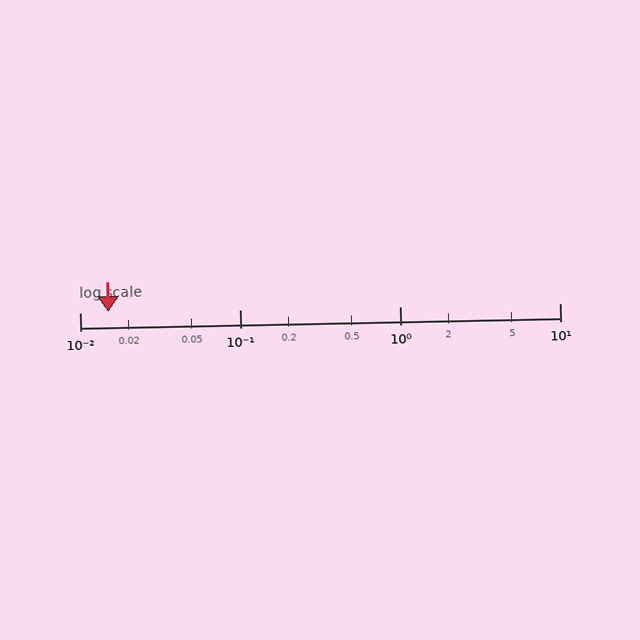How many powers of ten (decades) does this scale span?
The scale spans 3 decades, from 0.01 to 10.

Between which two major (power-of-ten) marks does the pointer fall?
The pointer is between 0.01 and 0.1.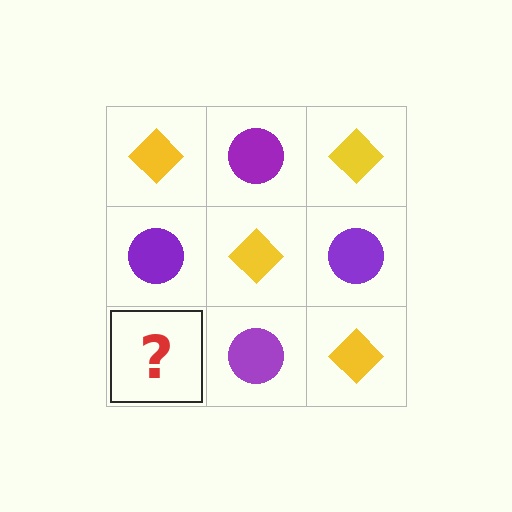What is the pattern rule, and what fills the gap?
The rule is that it alternates yellow diamond and purple circle in a checkerboard pattern. The gap should be filled with a yellow diamond.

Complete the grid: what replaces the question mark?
The question mark should be replaced with a yellow diamond.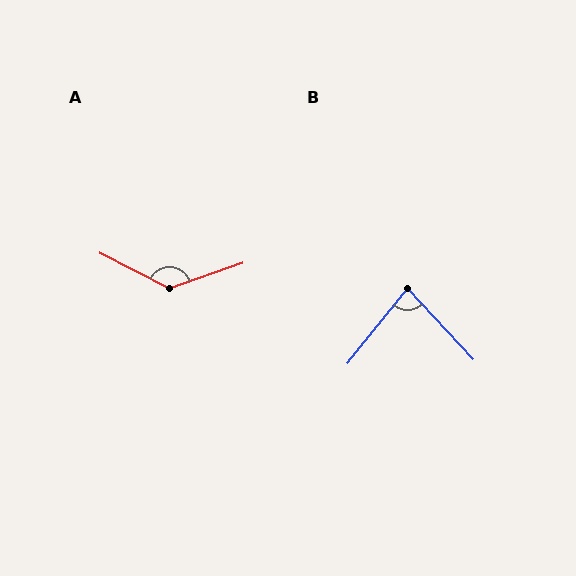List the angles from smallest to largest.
B (82°), A (134°).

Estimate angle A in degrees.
Approximately 134 degrees.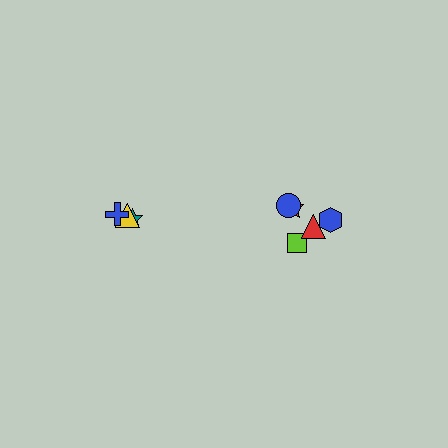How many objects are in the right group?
There are 5 objects.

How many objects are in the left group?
There are 3 objects.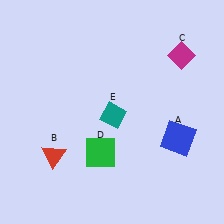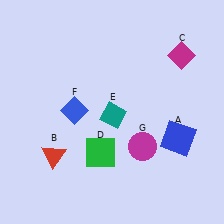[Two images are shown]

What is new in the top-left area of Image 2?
A blue diamond (F) was added in the top-left area of Image 2.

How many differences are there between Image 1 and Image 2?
There are 2 differences between the two images.